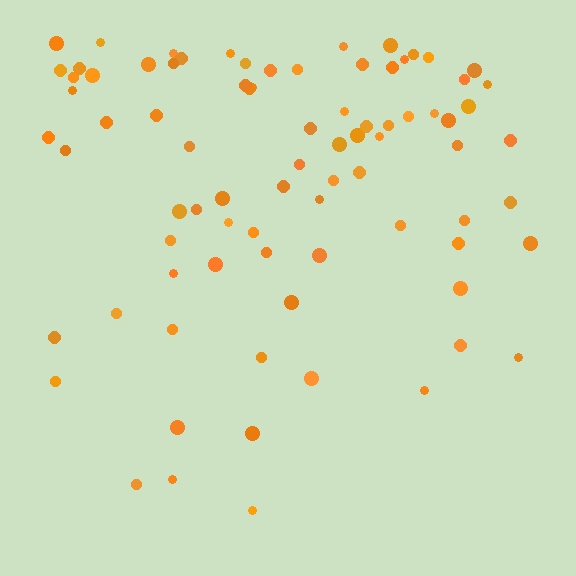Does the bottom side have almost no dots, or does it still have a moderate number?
Still a moderate number, just noticeably fewer than the top.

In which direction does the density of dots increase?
From bottom to top, with the top side densest.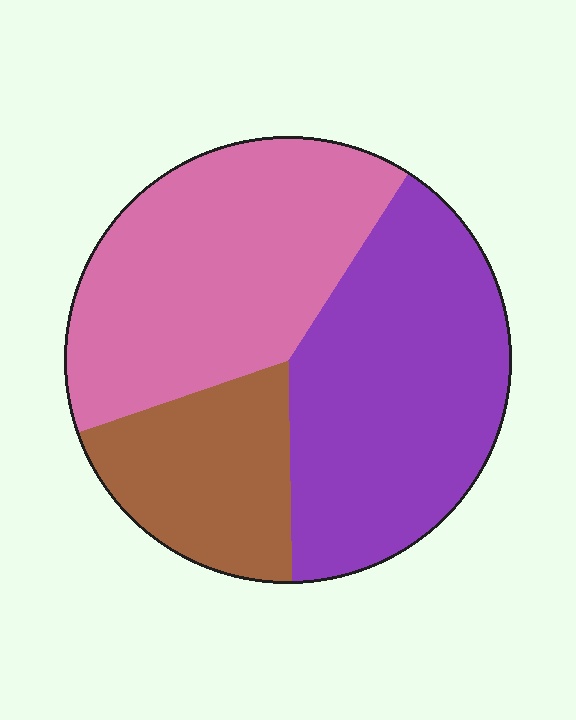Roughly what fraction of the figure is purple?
Purple takes up about two fifths (2/5) of the figure.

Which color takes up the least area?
Brown, at roughly 20%.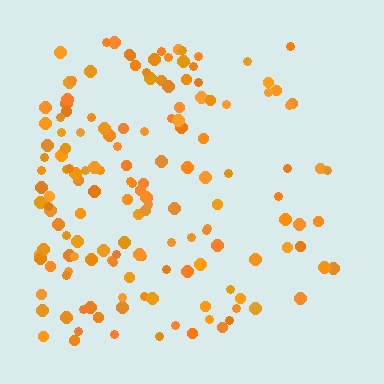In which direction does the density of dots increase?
From right to left, with the left side densest.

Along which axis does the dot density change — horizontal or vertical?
Horizontal.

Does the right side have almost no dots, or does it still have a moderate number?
Still a moderate number, just noticeably fewer than the left.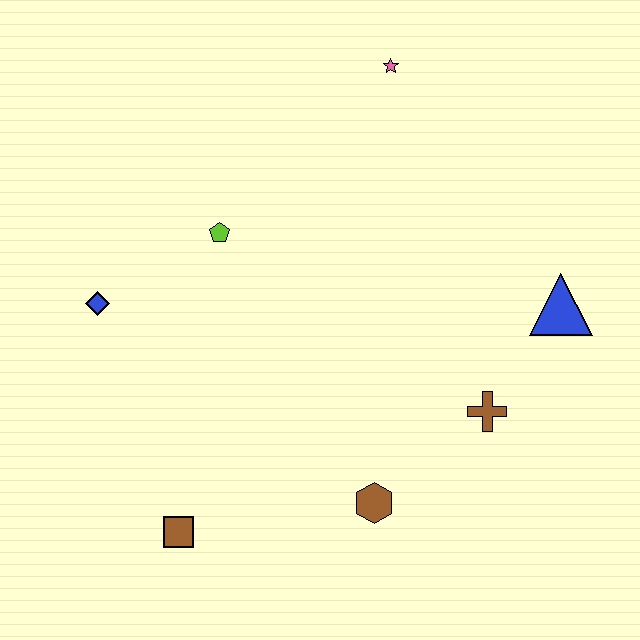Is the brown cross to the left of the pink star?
No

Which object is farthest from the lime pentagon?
The blue triangle is farthest from the lime pentagon.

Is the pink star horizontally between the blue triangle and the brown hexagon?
Yes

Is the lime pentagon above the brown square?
Yes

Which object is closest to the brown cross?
The blue triangle is closest to the brown cross.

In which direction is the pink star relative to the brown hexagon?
The pink star is above the brown hexagon.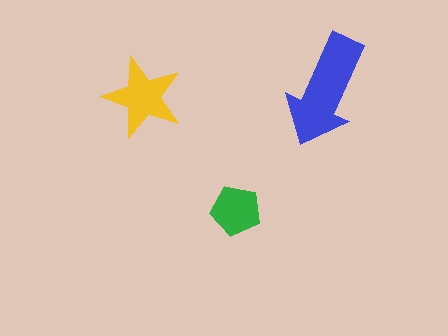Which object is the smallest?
The green pentagon.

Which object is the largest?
The blue arrow.